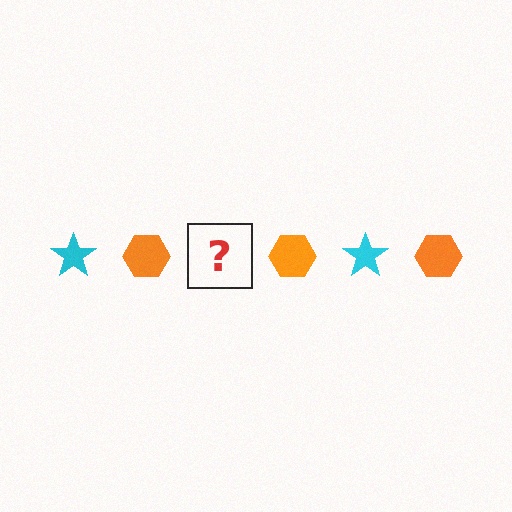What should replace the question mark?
The question mark should be replaced with a cyan star.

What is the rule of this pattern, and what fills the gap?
The rule is that the pattern alternates between cyan star and orange hexagon. The gap should be filled with a cyan star.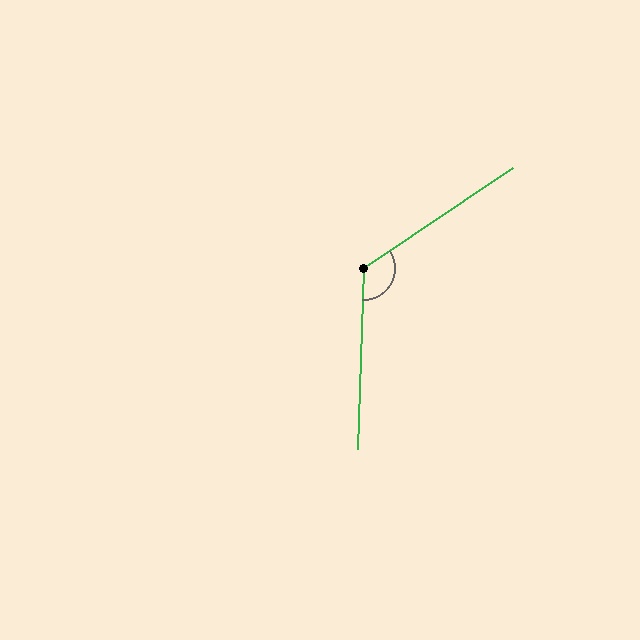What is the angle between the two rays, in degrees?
Approximately 126 degrees.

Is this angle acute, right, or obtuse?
It is obtuse.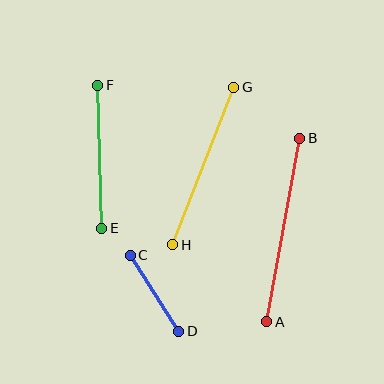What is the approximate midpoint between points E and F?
The midpoint is at approximately (100, 157) pixels.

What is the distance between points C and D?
The distance is approximately 90 pixels.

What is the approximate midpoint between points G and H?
The midpoint is at approximately (203, 166) pixels.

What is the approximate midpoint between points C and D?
The midpoint is at approximately (155, 293) pixels.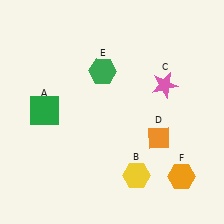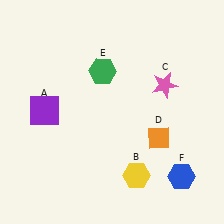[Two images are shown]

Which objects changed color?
A changed from green to purple. F changed from orange to blue.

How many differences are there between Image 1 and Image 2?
There are 2 differences between the two images.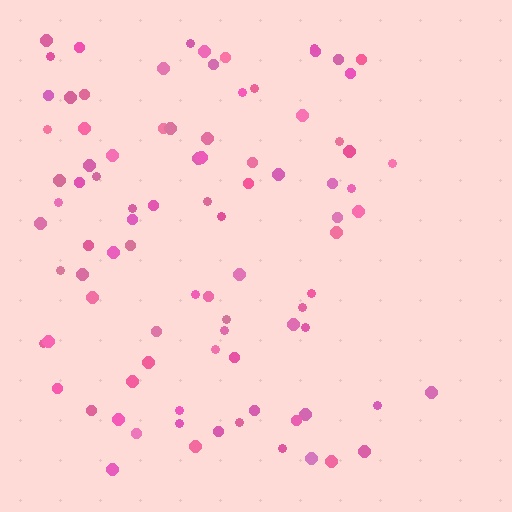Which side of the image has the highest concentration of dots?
The left.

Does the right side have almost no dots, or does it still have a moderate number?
Still a moderate number, just noticeably fewer than the left.